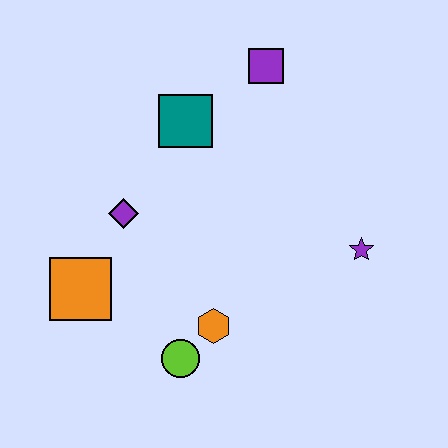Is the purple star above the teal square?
No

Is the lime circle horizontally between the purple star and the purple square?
No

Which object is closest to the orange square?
The purple diamond is closest to the orange square.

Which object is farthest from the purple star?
The orange square is farthest from the purple star.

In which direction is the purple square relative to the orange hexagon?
The purple square is above the orange hexagon.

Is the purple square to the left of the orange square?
No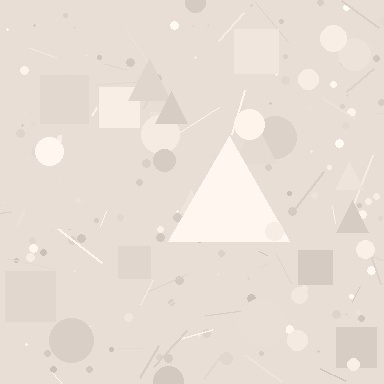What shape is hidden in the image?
A triangle is hidden in the image.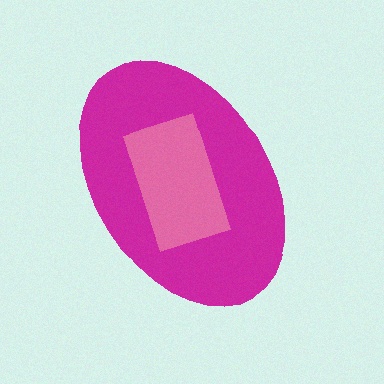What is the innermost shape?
The pink rectangle.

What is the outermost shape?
The magenta ellipse.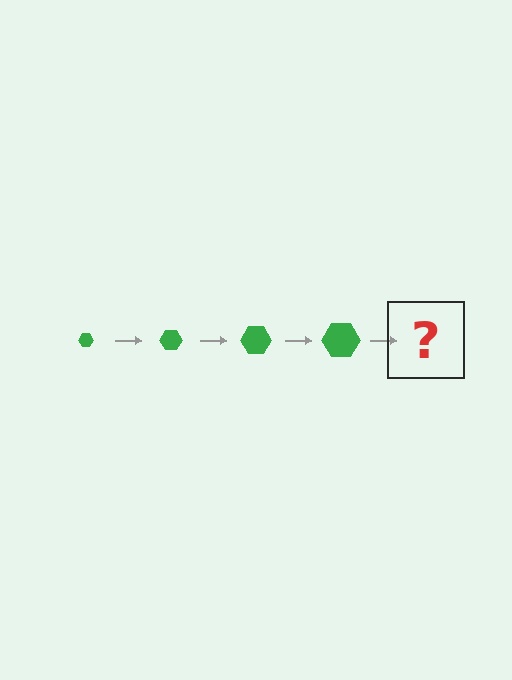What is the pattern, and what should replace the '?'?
The pattern is that the hexagon gets progressively larger each step. The '?' should be a green hexagon, larger than the previous one.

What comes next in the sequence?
The next element should be a green hexagon, larger than the previous one.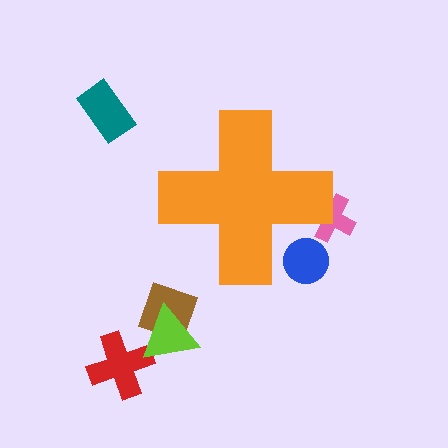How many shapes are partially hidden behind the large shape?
2 shapes are partially hidden.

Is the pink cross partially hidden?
Yes, the pink cross is partially hidden behind the orange cross.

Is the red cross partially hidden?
No, the red cross is fully visible.